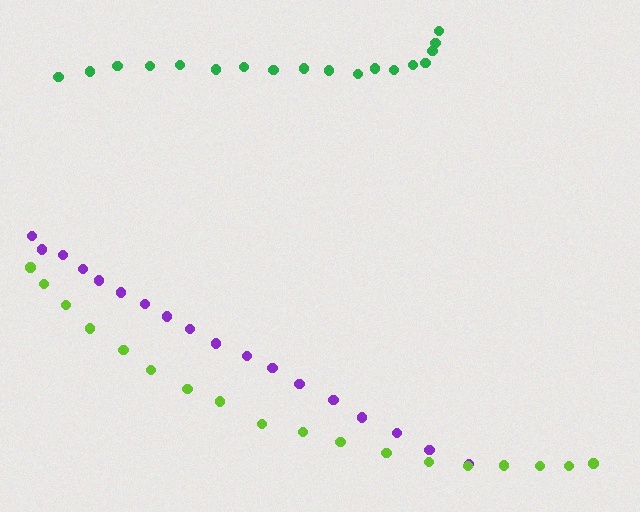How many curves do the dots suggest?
There are 3 distinct paths.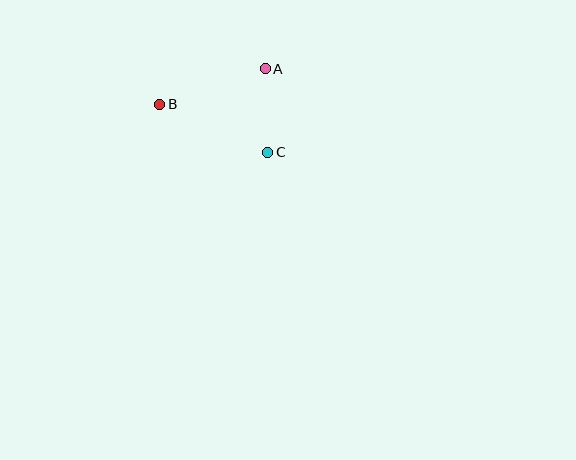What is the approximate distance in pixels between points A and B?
The distance between A and B is approximately 111 pixels.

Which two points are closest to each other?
Points A and C are closest to each other.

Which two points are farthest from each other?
Points B and C are farthest from each other.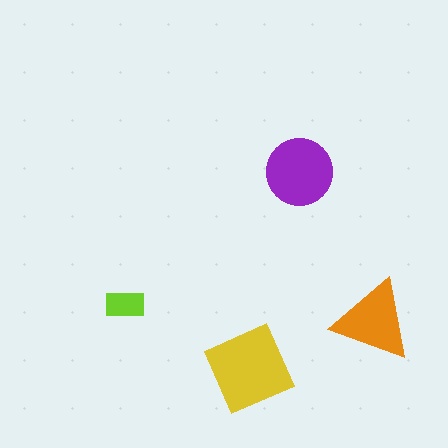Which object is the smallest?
The lime rectangle.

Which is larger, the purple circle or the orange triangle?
The purple circle.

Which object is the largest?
The yellow diamond.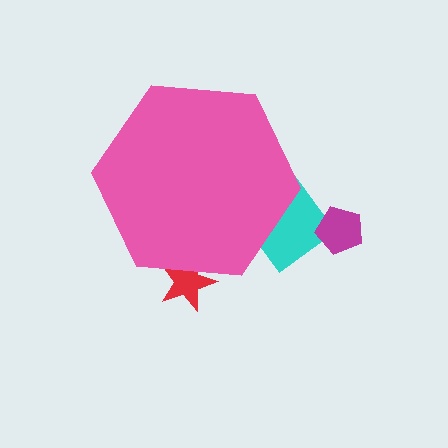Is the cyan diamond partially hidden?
Yes, the cyan diamond is partially hidden behind the pink hexagon.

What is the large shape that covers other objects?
A pink hexagon.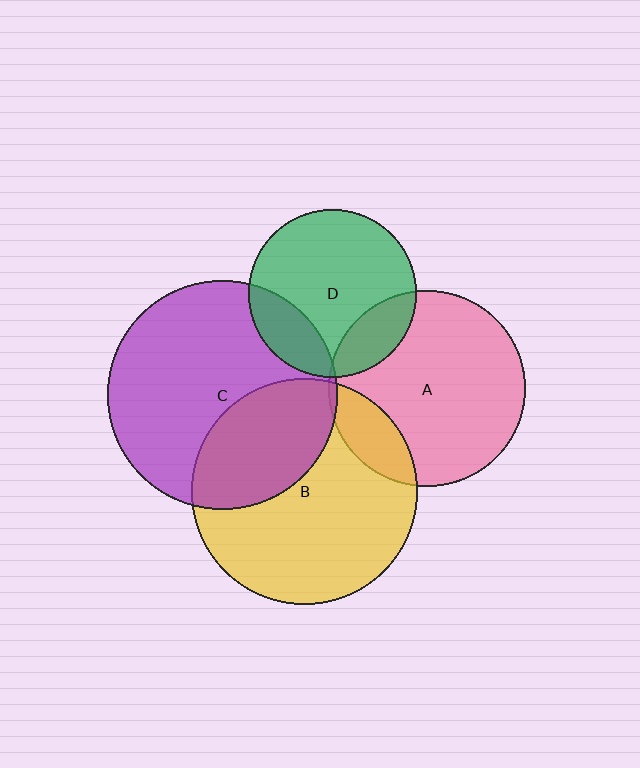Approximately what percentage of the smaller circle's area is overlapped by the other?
Approximately 35%.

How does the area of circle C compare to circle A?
Approximately 1.4 times.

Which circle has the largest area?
Circle C (purple).